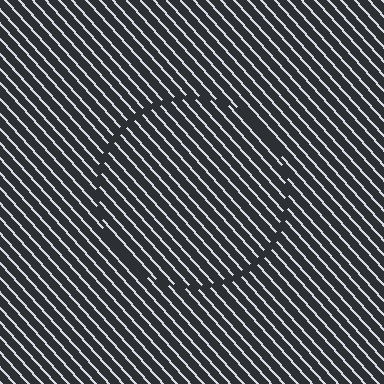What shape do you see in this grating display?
An illusory circle. The interior of the shape contains the same grating, shifted by half a period — the contour is defined by the phase discontinuity where line-ends from the inner and outer gratings abut.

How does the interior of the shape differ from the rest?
The interior of the shape contains the same grating, shifted by half a period — the contour is defined by the phase discontinuity where line-ends from the inner and outer gratings abut.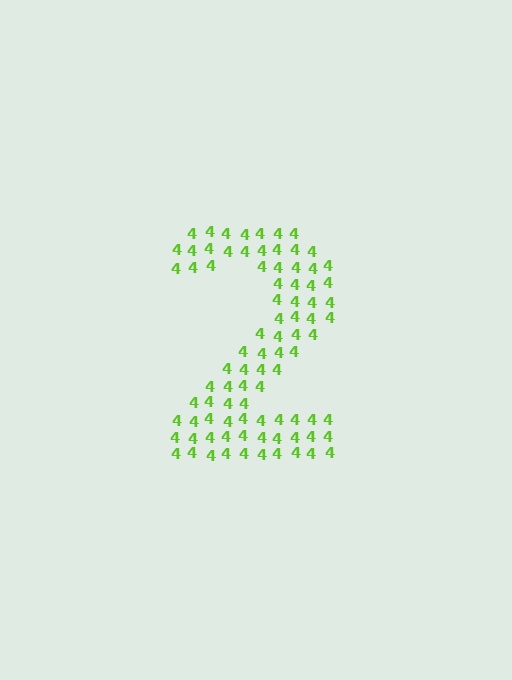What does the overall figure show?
The overall figure shows the digit 2.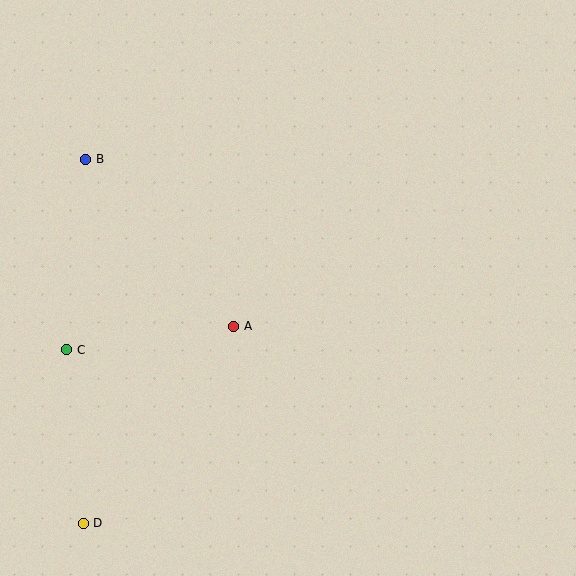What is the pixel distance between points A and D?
The distance between A and D is 248 pixels.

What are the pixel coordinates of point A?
Point A is at (234, 326).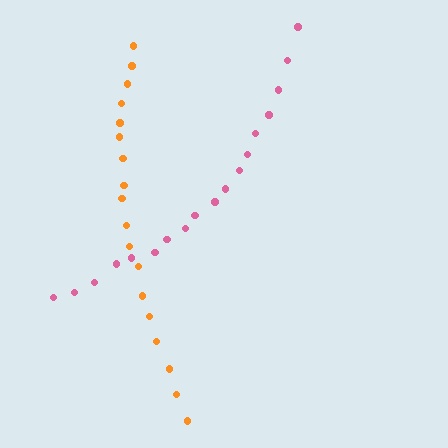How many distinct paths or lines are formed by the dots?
There are 2 distinct paths.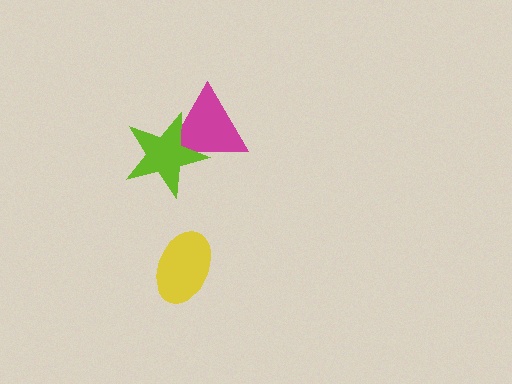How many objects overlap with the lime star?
1 object overlaps with the lime star.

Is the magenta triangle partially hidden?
Yes, it is partially covered by another shape.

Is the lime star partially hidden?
No, no other shape covers it.